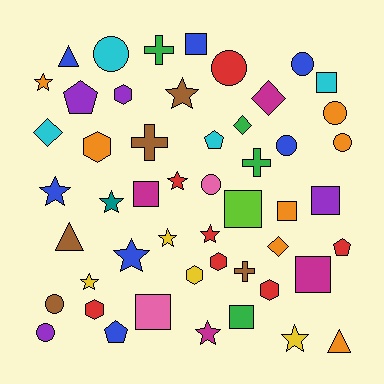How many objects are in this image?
There are 50 objects.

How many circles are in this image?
There are 9 circles.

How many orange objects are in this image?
There are 7 orange objects.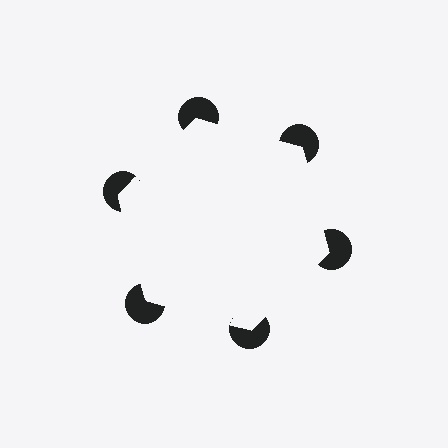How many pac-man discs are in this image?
There are 6 — one at each vertex of the illusory hexagon.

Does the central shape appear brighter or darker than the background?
It typically appears slightly brighter than the background, even though no actual brightness change is drawn.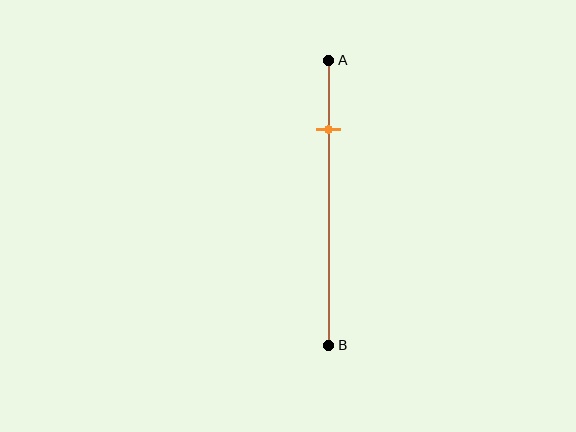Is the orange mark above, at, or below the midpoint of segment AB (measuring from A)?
The orange mark is above the midpoint of segment AB.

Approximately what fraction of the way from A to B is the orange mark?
The orange mark is approximately 25% of the way from A to B.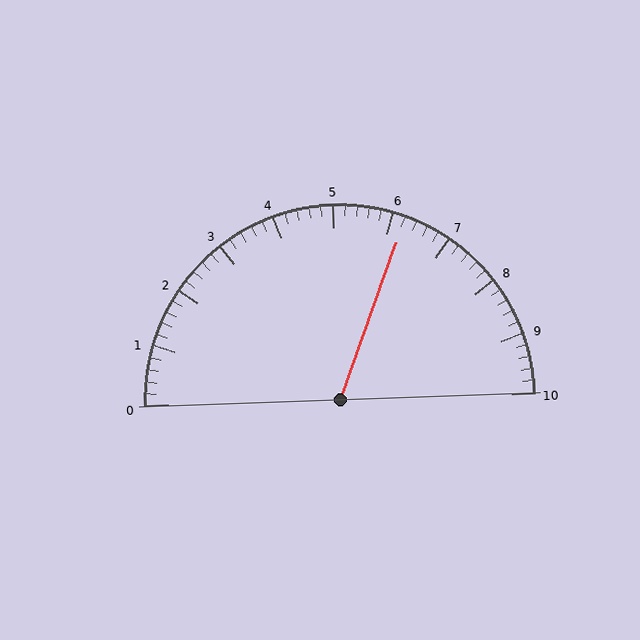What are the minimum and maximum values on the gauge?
The gauge ranges from 0 to 10.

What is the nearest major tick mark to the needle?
The nearest major tick mark is 6.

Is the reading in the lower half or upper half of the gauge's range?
The reading is in the upper half of the range (0 to 10).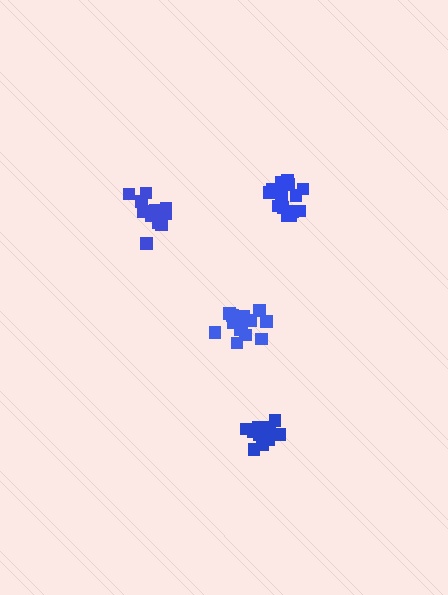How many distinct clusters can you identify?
There are 4 distinct clusters.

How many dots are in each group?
Group 1: 18 dots, Group 2: 14 dots, Group 3: 12 dots, Group 4: 12 dots (56 total).